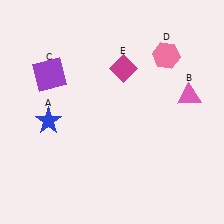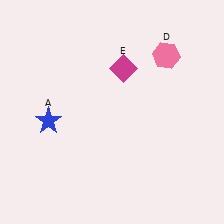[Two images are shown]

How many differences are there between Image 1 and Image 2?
There are 2 differences between the two images.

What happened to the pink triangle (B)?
The pink triangle (B) was removed in Image 2. It was in the top-right area of Image 1.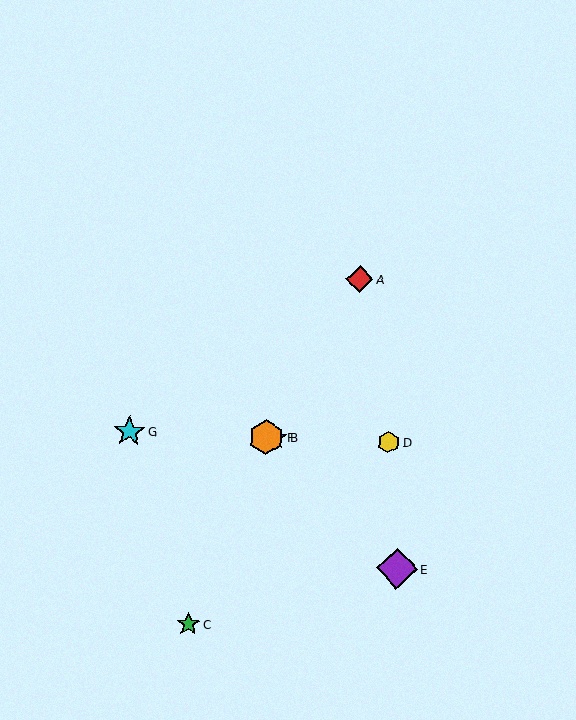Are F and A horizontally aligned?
No, F is at y≈437 and A is at y≈279.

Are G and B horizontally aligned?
Yes, both are at y≈431.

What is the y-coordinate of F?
Object F is at y≈437.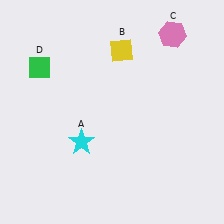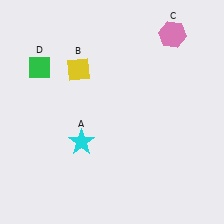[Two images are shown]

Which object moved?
The yellow diamond (B) moved left.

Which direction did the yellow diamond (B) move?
The yellow diamond (B) moved left.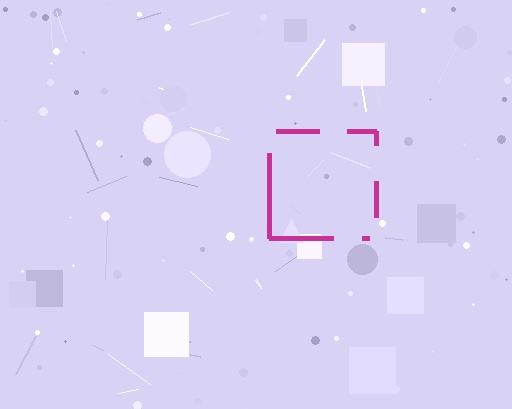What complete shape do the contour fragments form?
The contour fragments form a square.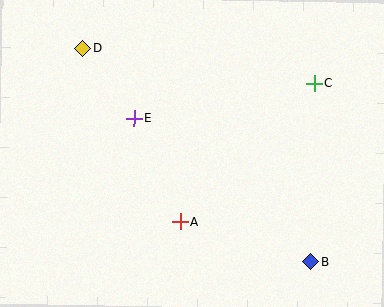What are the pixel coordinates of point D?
Point D is at (83, 48).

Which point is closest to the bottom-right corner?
Point B is closest to the bottom-right corner.